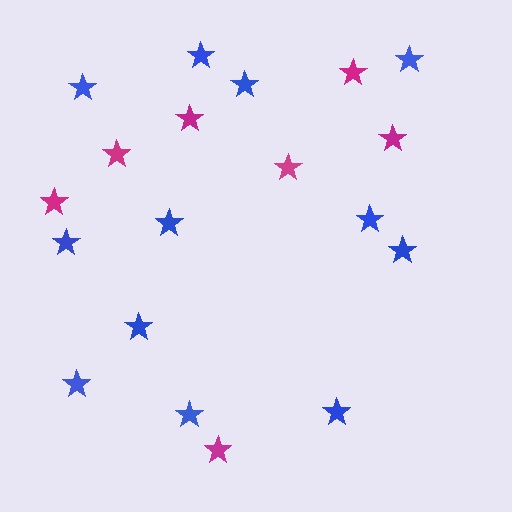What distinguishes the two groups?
There are 2 groups: one group of blue stars (12) and one group of magenta stars (7).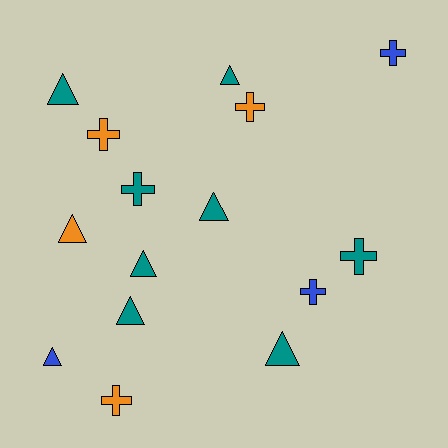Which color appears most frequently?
Teal, with 8 objects.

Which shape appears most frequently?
Triangle, with 8 objects.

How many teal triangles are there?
There are 6 teal triangles.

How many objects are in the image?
There are 15 objects.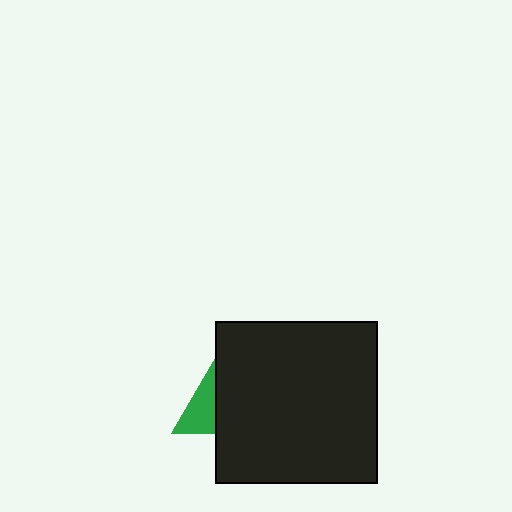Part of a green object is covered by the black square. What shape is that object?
It is a triangle.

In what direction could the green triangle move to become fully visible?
The green triangle could move left. That would shift it out from behind the black square entirely.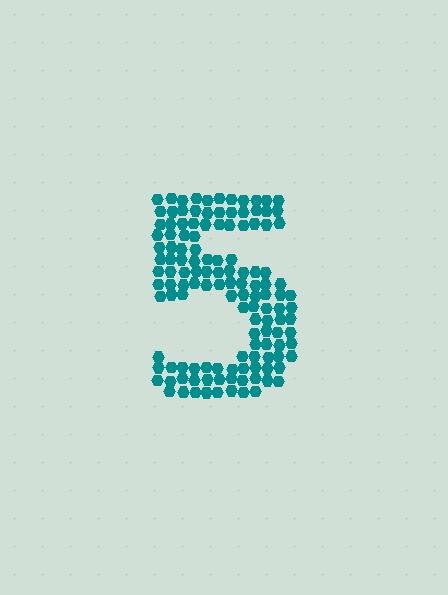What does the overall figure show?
The overall figure shows the digit 5.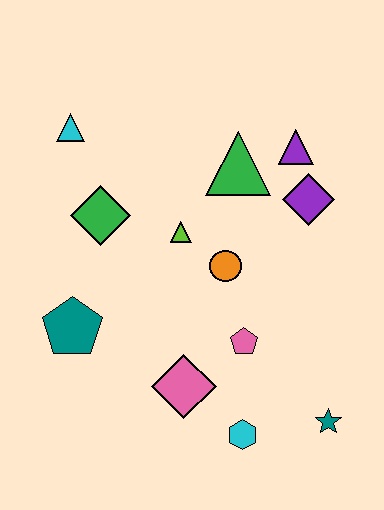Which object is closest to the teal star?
The cyan hexagon is closest to the teal star.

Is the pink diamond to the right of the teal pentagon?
Yes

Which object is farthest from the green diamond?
The teal star is farthest from the green diamond.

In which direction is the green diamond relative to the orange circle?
The green diamond is to the left of the orange circle.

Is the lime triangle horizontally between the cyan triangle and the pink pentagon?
Yes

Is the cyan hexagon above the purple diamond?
No